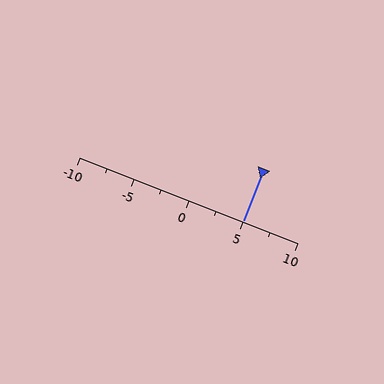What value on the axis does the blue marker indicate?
The marker indicates approximately 5.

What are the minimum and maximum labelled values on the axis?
The axis runs from -10 to 10.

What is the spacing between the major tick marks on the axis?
The major ticks are spaced 5 apart.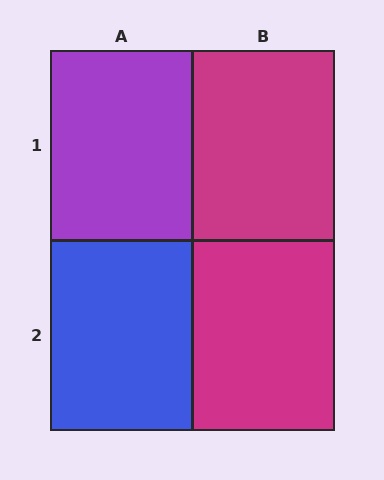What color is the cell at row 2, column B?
Magenta.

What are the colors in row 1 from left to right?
Purple, magenta.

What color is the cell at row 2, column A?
Blue.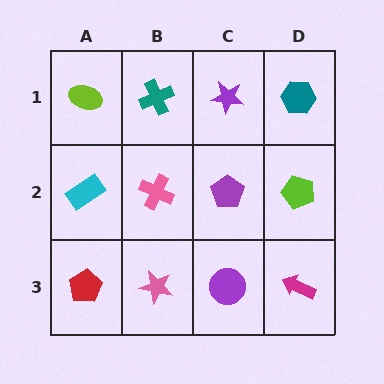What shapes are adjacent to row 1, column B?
A pink cross (row 2, column B), a lime ellipse (row 1, column A), a purple star (row 1, column C).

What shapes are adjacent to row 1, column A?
A cyan rectangle (row 2, column A), a teal cross (row 1, column B).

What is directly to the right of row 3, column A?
A pink star.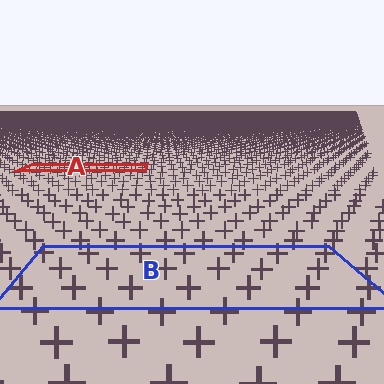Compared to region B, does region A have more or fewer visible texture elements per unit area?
Region A has more texture elements per unit area — they are packed more densely because it is farther away.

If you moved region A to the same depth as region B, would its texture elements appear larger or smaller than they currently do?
They would appear larger. At a closer depth, the same texture elements are projected at a bigger on-screen size.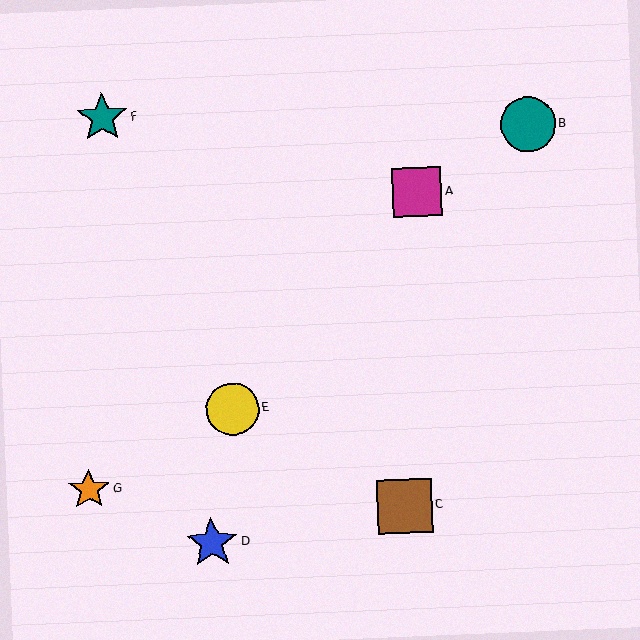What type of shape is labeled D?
Shape D is a blue star.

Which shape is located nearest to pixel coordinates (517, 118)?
The teal circle (labeled B) at (528, 124) is nearest to that location.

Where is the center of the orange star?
The center of the orange star is at (89, 490).